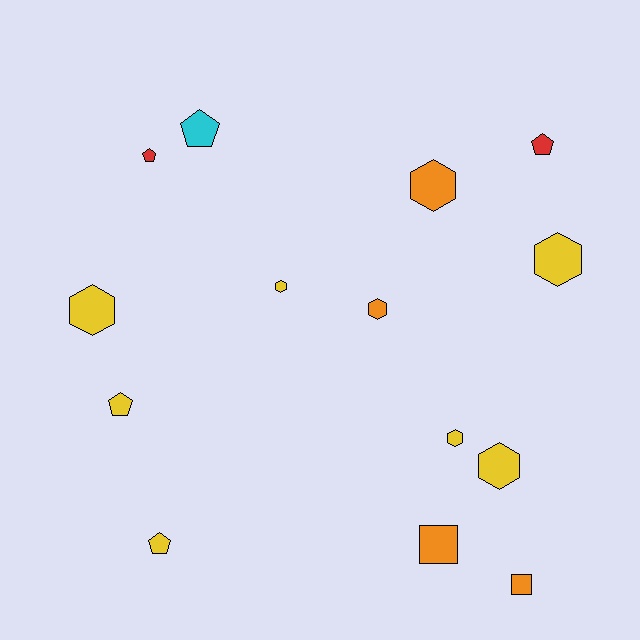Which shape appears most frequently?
Hexagon, with 7 objects.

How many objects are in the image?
There are 14 objects.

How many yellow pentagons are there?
There are 2 yellow pentagons.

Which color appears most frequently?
Yellow, with 7 objects.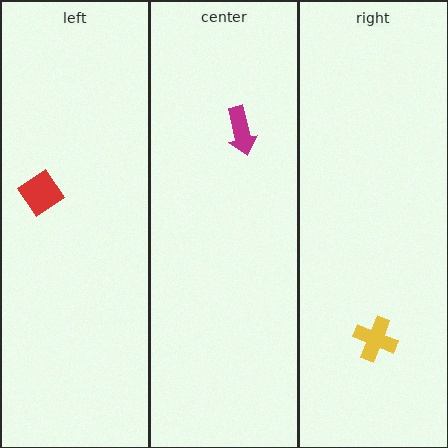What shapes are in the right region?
The yellow cross.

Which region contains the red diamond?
The left region.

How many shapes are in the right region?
1.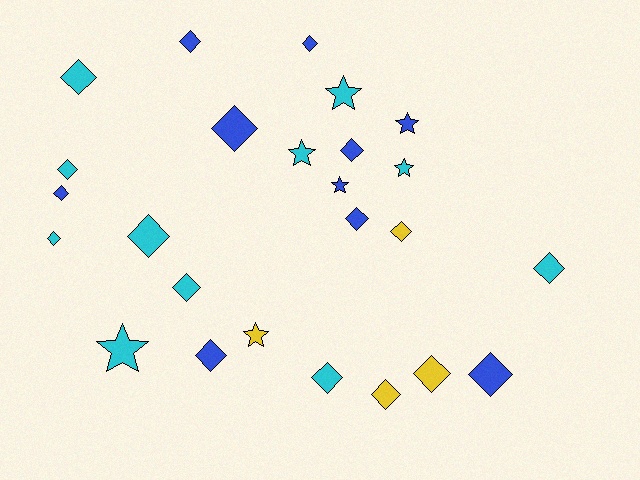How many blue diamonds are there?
There are 8 blue diamonds.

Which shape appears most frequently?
Diamond, with 18 objects.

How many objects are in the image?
There are 25 objects.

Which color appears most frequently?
Cyan, with 11 objects.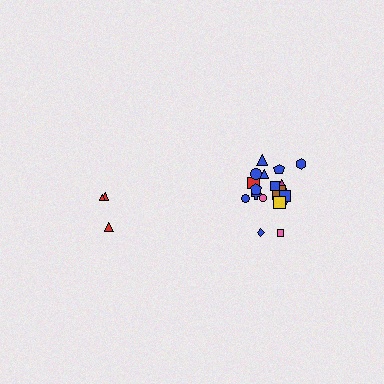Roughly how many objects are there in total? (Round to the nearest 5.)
Roughly 20 objects in total.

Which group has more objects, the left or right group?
The right group.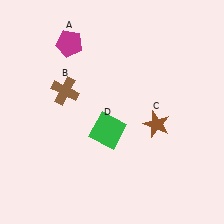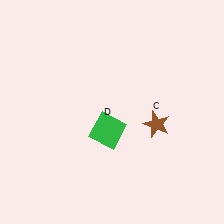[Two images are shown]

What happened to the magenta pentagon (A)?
The magenta pentagon (A) was removed in Image 2. It was in the top-left area of Image 1.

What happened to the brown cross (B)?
The brown cross (B) was removed in Image 2. It was in the top-left area of Image 1.